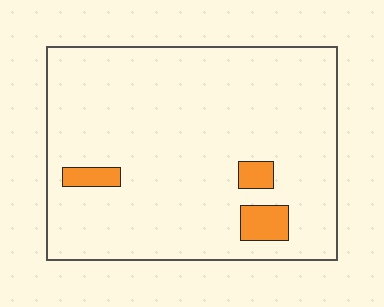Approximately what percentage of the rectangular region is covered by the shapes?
Approximately 5%.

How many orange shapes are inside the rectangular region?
3.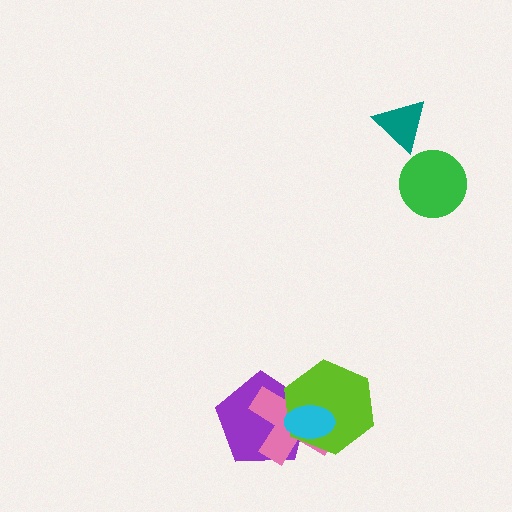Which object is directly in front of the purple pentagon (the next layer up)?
The pink cross is directly in front of the purple pentagon.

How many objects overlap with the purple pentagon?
3 objects overlap with the purple pentagon.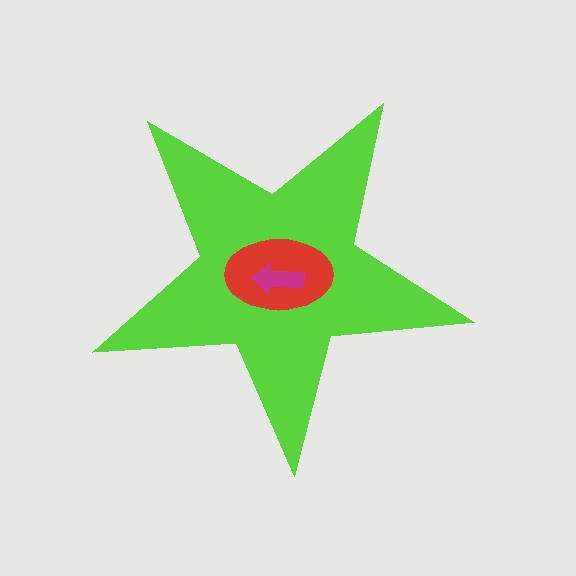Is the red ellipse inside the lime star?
Yes.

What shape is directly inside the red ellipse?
The magenta arrow.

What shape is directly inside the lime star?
The red ellipse.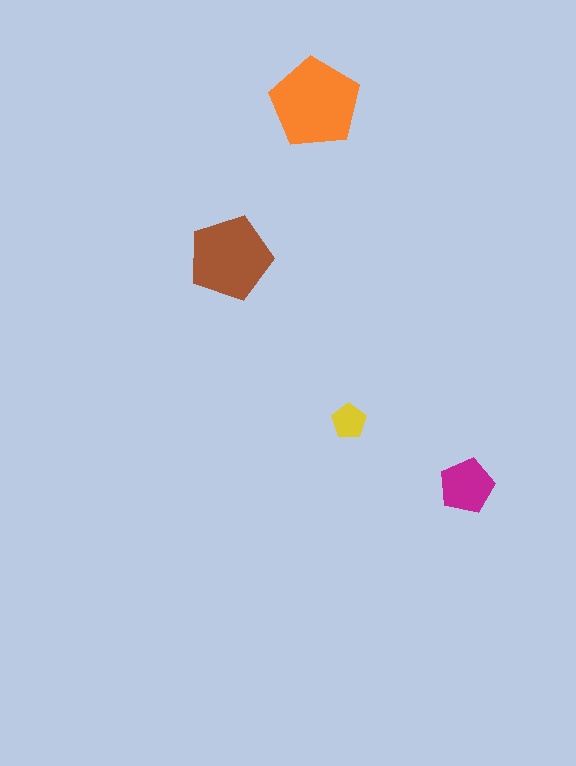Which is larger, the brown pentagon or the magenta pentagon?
The brown one.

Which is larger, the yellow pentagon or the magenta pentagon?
The magenta one.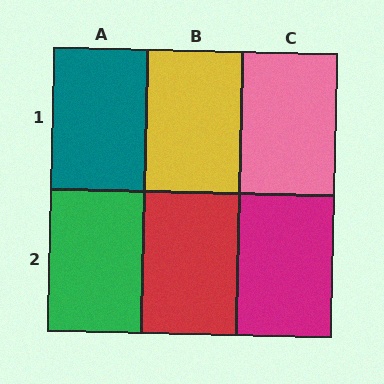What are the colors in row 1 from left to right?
Teal, yellow, pink.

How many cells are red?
1 cell is red.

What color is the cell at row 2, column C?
Magenta.